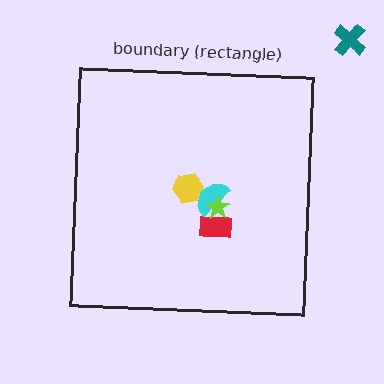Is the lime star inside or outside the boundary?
Inside.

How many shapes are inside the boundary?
4 inside, 1 outside.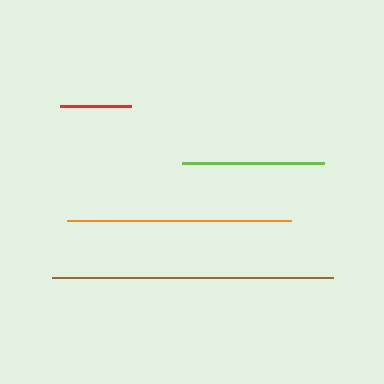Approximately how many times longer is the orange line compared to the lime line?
The orange line is approximately 1.6 times the length of the lime line.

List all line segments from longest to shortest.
From longest to shortest: brown, orange, lime, red.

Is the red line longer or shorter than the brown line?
The brown line is longer than the red line.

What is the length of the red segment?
The red segment is approximately 71 pixels long.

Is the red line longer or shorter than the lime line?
The lime line is longer than the red line.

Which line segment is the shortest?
The red line is the shortest at approximately 71 pixels.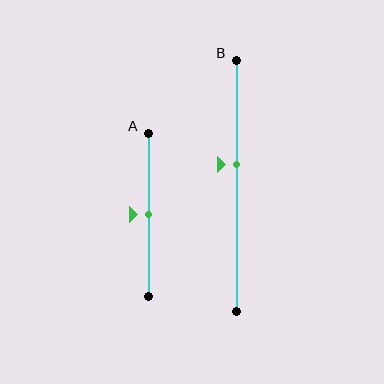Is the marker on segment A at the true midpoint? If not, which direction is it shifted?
Yes, the marker on segment A is at the true midpoint.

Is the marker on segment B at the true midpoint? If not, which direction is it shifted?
No, the marker on segment B is shifted upward by about 9% of the segment length.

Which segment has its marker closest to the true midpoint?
Segment A has its marker closest to the true midpoint.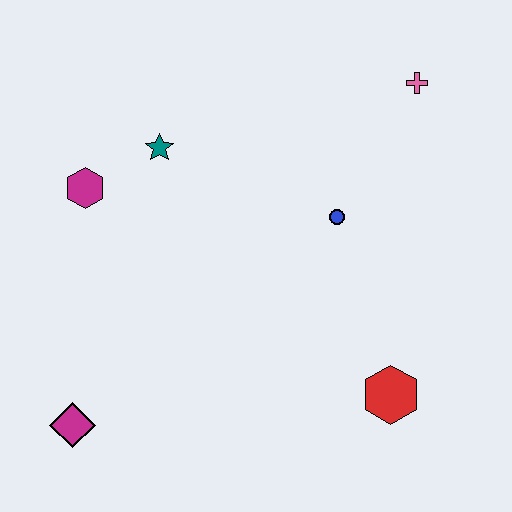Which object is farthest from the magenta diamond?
The pink cross is farthest from the magenta diamond.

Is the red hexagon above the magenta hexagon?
No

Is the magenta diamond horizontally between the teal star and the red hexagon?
No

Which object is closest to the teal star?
The magenta hexagon is closest to the teal star.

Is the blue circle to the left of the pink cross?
Yes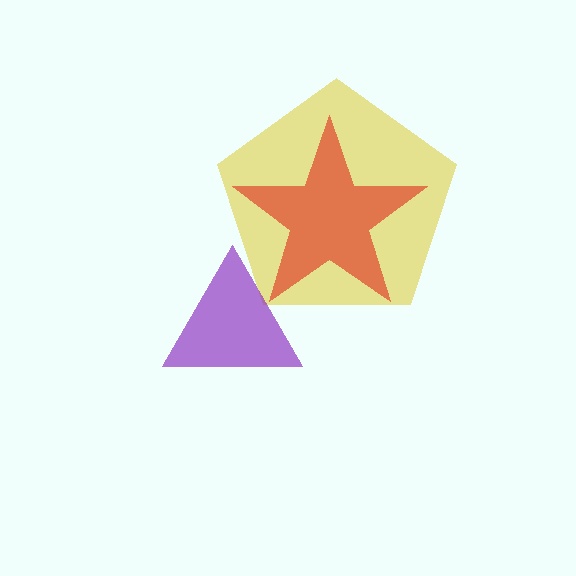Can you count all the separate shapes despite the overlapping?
Yes, there are 3 separate shapes.